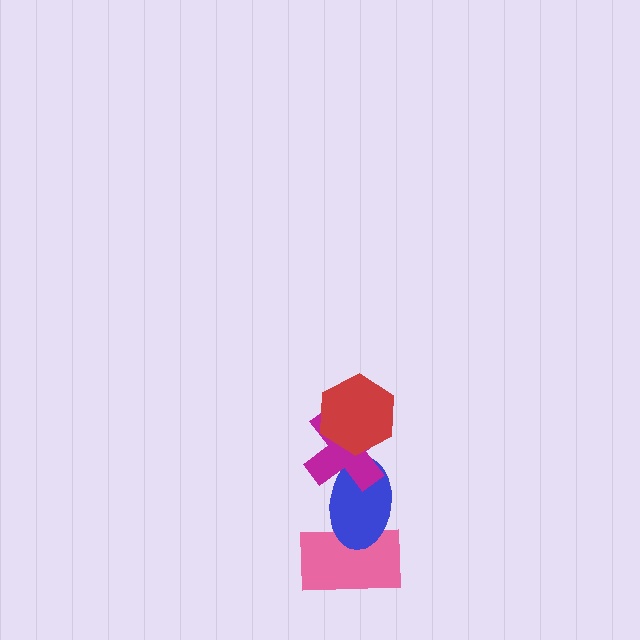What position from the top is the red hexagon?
The red hexagon is 1st from the top.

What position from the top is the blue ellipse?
The blue ellipse is 3rd from the top.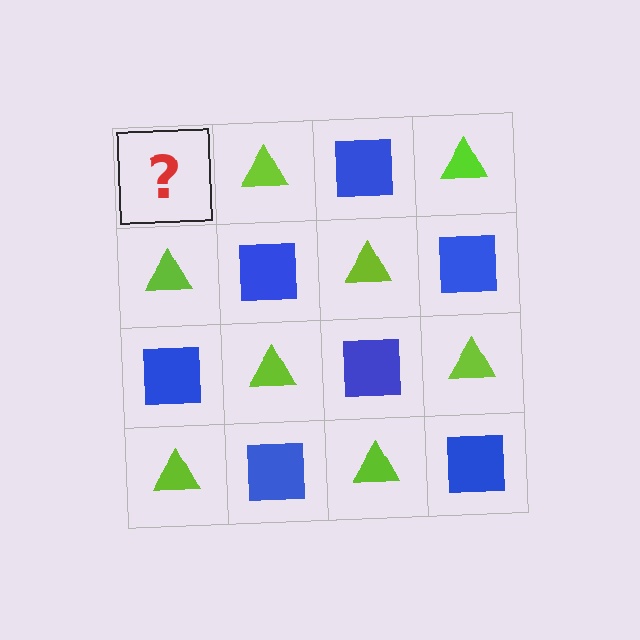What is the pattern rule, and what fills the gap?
The rule is that it alternates blue square and lime triangle in a checkerboard pattern. The gap should be filled with a blue square.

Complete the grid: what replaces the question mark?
The question mark should be replaced with a blue square.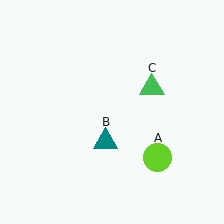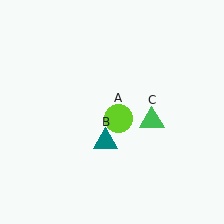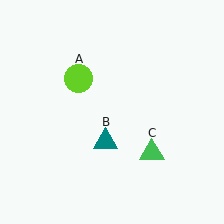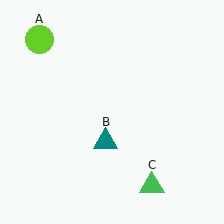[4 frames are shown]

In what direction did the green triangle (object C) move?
The green triangle (object C) moved down.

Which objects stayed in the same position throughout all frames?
Teal triangle (object B) remained stationary.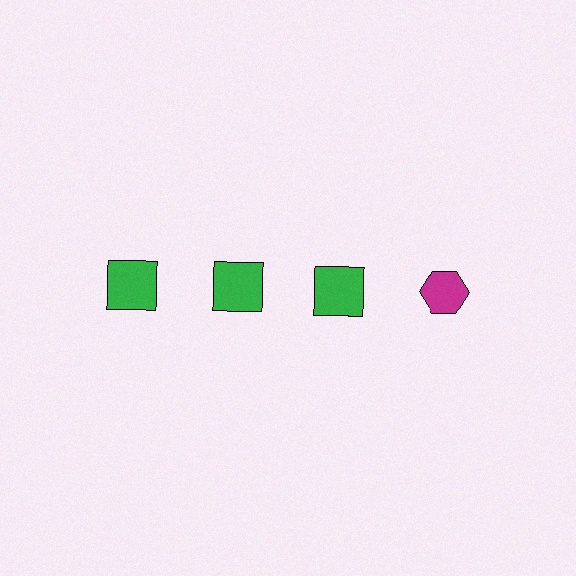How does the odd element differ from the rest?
It differs in both color (magenta instead of green) and shape (hexagon instead of square).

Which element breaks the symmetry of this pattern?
The magenta hexagon in the top row, second from right column breaks the symmetry. All other shapes are green squares.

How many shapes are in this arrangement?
There are 4 shapes arranged in a grid pattern.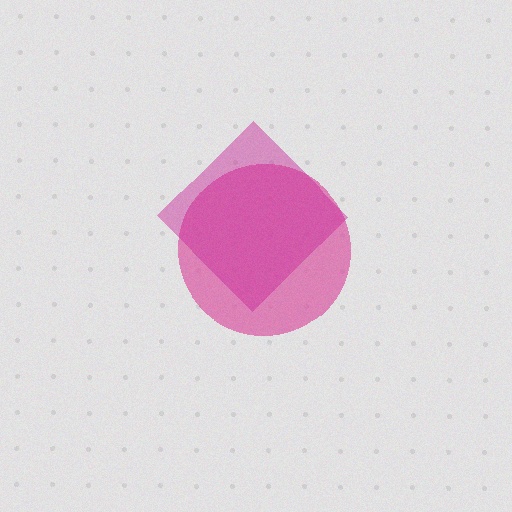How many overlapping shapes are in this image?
There are 2 overlapping shapes in the image.